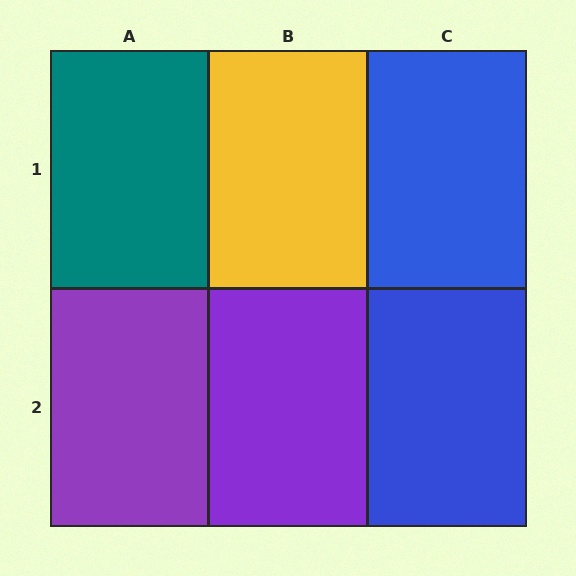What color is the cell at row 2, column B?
Purple.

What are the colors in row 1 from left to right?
Teal, yellow, blue.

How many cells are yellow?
1 cell is yellow.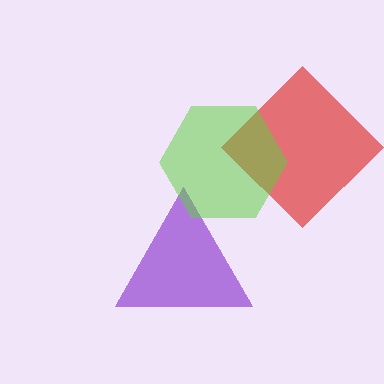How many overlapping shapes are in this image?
There are 3 overlapping shapes in the image.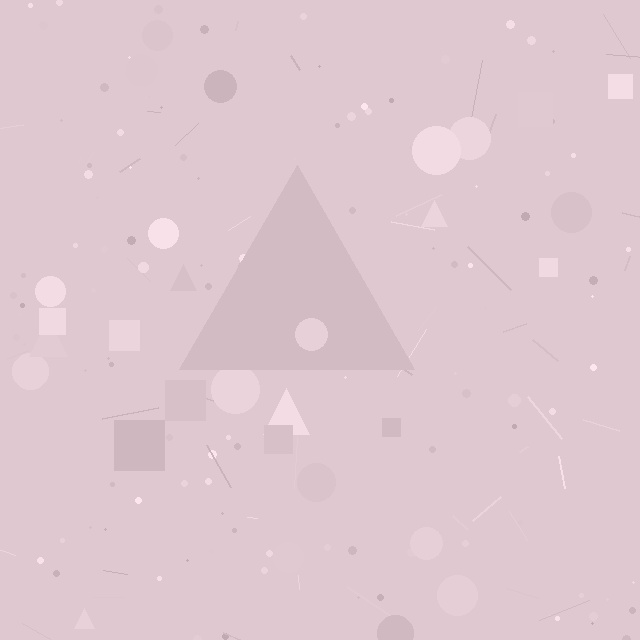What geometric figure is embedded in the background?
A triangle is embedded in the background.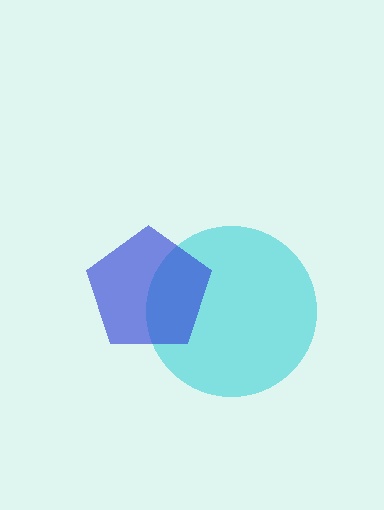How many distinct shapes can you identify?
There are 2 distinct shapes: a cyan circle, a blue pentagon.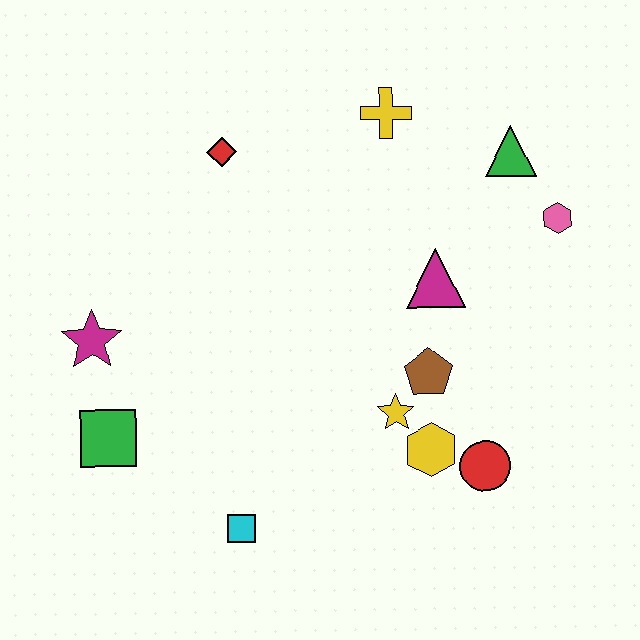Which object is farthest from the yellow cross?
The cyan square is farthest from the yellow cross.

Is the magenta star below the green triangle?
Yes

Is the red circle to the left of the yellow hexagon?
No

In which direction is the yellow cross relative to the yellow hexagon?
The yellow cross is above the yellow hexagon.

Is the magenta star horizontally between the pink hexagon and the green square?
No